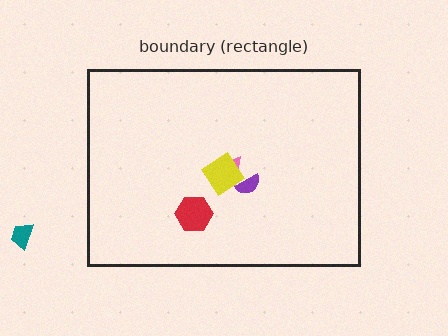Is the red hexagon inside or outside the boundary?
Inside.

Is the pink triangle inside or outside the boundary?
Inside.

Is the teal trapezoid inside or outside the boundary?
Outside.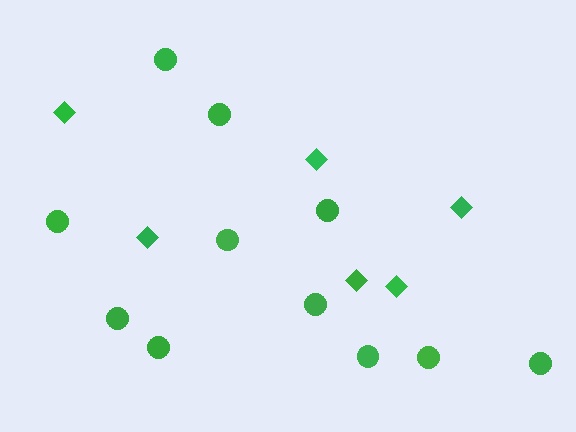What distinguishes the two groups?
There are 2 groups: one group of diamonds (6) and one group of circles (11).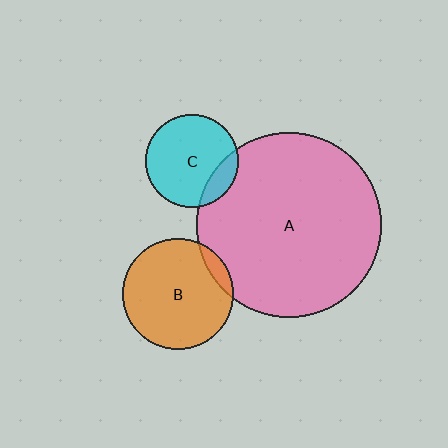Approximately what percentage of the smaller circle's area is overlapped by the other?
Approximately 10%.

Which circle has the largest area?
Circle A (pink).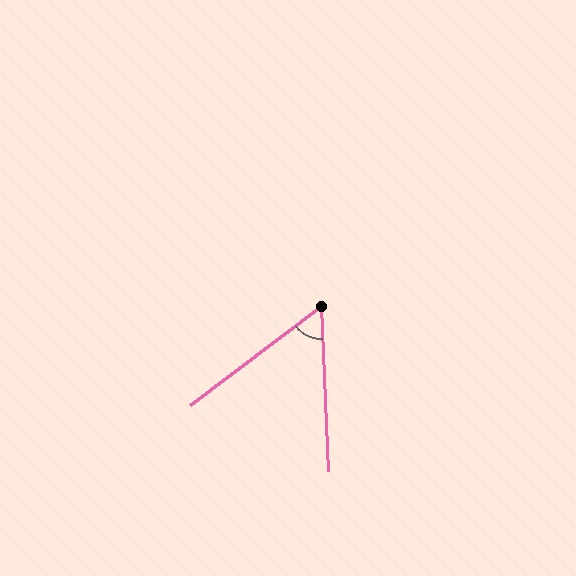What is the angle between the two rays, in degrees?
Approximately 55 degrees.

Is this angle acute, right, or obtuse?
It is acute.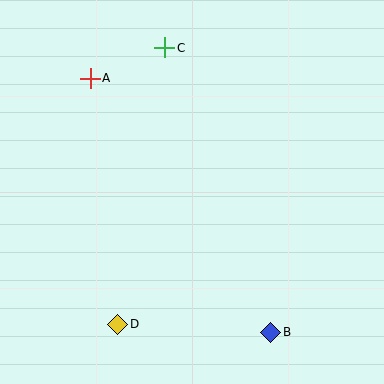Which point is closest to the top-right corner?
Point C is closest to the top-right corner.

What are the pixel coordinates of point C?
Point C is at (165, 48).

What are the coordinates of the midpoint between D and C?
The midpoint between D and C is at (141, 186).